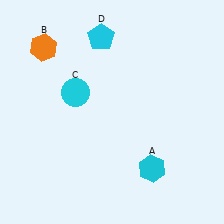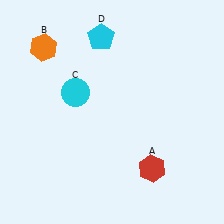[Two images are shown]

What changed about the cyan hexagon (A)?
In Image 1, A is cyan. In Image 2, it changed to red.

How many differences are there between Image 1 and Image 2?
There is 1 difference between the two images.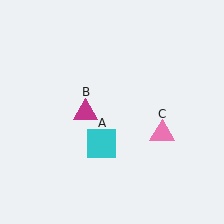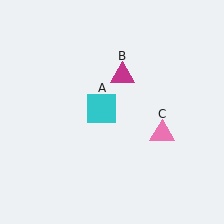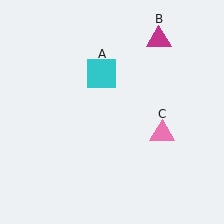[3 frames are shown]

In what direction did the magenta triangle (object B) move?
The magenta triangle (object B) moved up and to the right.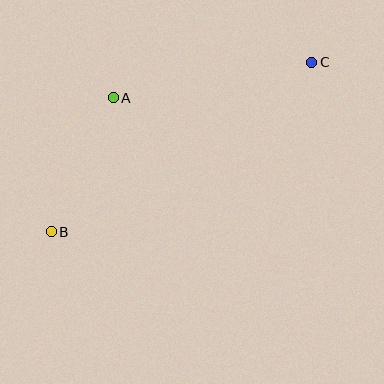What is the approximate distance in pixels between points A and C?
The distance between A and C is approximately 202 pixels.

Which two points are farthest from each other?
Points B and C are farthest from each other.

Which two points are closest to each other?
Points A and B are closest to each other.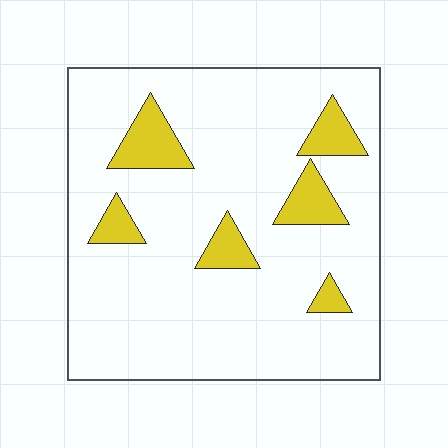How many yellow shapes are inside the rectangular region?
6.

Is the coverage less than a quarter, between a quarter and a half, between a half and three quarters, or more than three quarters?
Less than a quarter.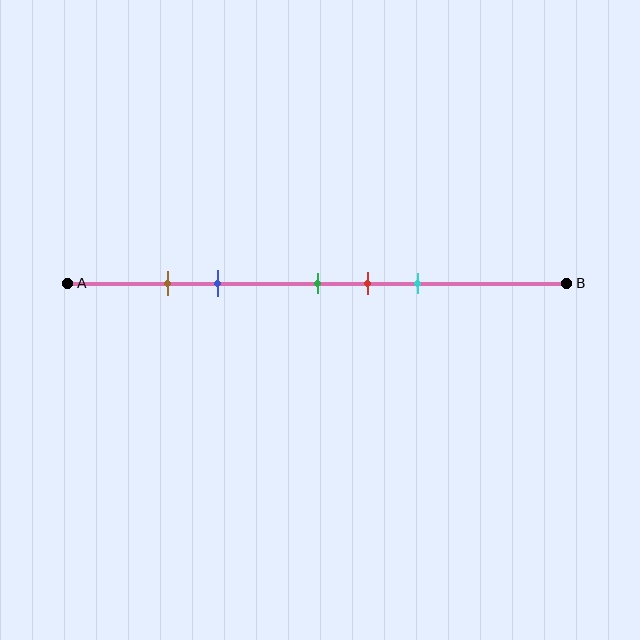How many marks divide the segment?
There are 5 marks dividing the segment.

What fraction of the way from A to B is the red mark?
The red mark is approximately 60% (0.6) of the way from A to B.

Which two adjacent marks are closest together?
The brown and blue marks are the closest adjacent pair.